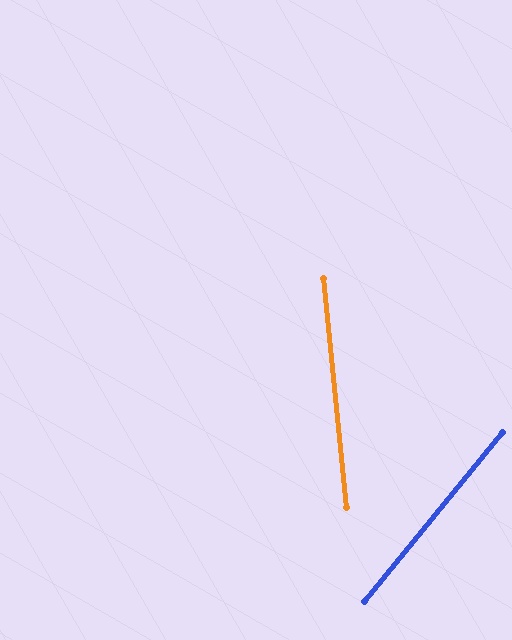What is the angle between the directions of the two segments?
Approximately 45 degrees.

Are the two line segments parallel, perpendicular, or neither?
Neither parallel nor perpendicular — they differ by about 45°.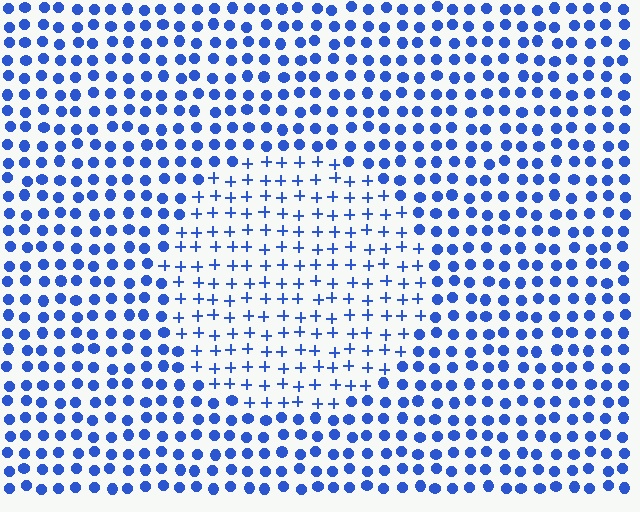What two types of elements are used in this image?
The image uses plus signs inside the circle region and circles outside it.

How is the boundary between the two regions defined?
The boundary is defined by a change in element shape: plus signs inside vs. circles outside. All elements share the same color and spacing.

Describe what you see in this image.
The image is filled with small blue elements arranged in a uniform grid. A circle-shaped region contains plus signs, while the surrounding area contains circles. The boundary is defined purely by the change in element shape.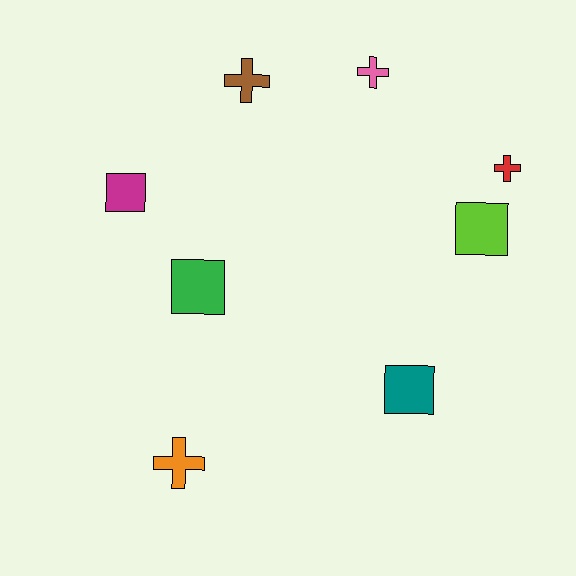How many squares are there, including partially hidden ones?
There are 4 squares.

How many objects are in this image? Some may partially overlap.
There are 8 objects.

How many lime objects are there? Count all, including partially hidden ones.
There is 1 lime object.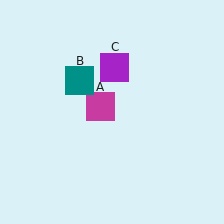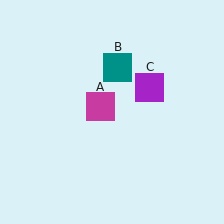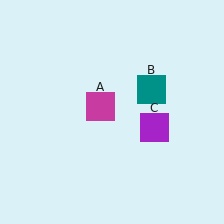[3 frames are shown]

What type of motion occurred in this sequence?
The teal square (object B), purple square (object C) rotated clockwise around the center of the scene.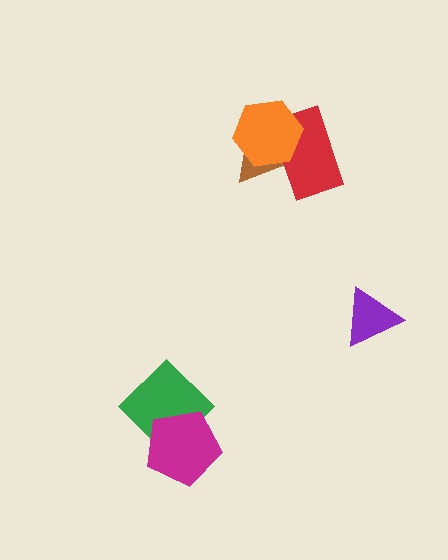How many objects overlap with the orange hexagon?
2 objects overlap with the orange hexagon.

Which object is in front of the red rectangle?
The orange hexagon is in front of the red rectangle.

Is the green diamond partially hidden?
Yes, it is partially covered by another shape.